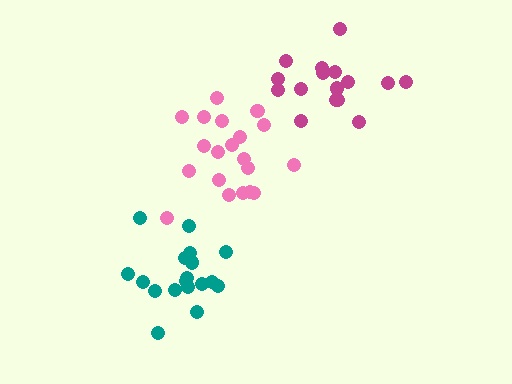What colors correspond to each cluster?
The clusters are colored: magenta, teal, pink.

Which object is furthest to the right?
The magenta cluster is rightmost.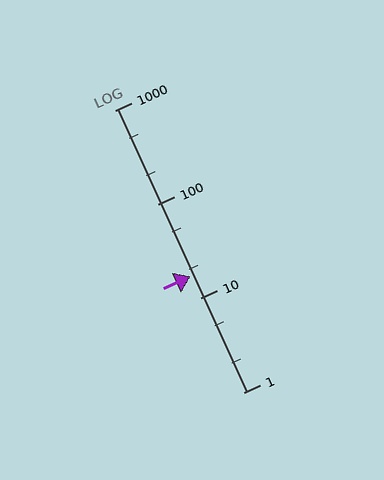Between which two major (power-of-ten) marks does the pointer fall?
The pointer is between 10 and 100.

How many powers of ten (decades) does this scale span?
The scale spans 3 decades, from 1 to 1000.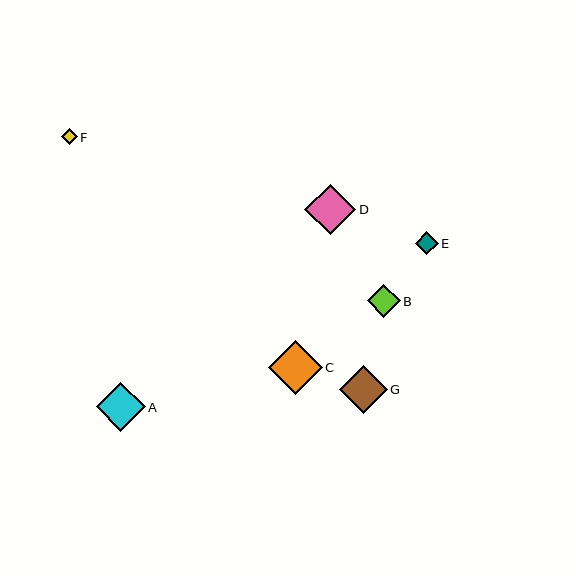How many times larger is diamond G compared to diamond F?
Diamond G is approximately 3.0 times the size of diamond F.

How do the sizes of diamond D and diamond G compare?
Diamond D and diamond G are approximately the same size.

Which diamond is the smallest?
Diamond F is the smallest with a size of approximately 16 pixels.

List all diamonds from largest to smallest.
From largest to smallest: C, D, A, G, B, E, F.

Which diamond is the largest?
Diamond C is the largest with a size of approximately 54 pixels.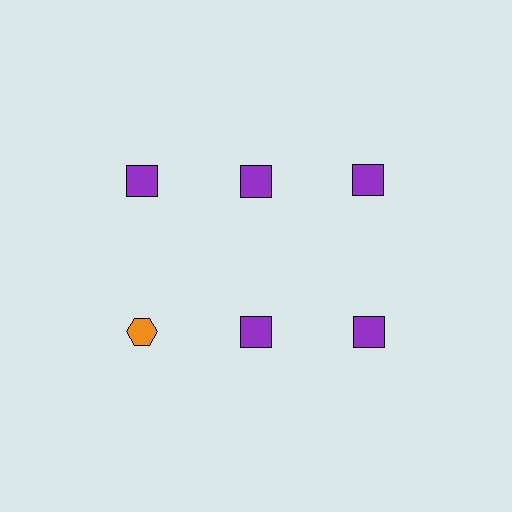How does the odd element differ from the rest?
It differs in both color (orange instead of purple) and shape (hexagon instead of square).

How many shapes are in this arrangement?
There are 6 shapes arranged in a grid pattern.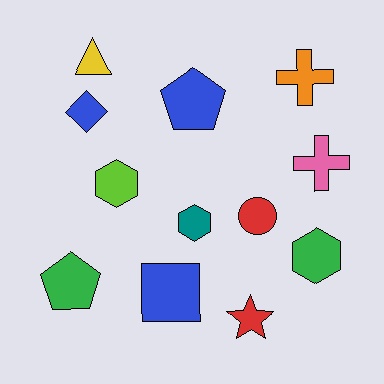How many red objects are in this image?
There are 2 red objects.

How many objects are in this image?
There are 12 objects.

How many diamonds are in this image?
There is 1 diamond.